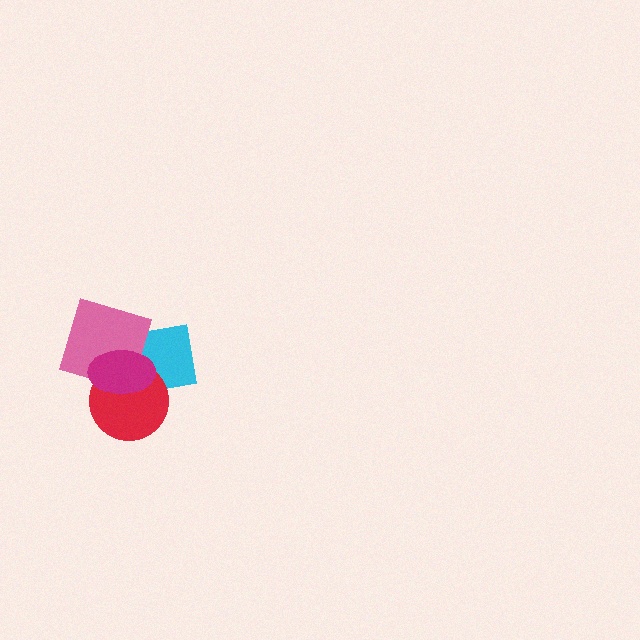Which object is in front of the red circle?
The magenta ellipse is in front of the red circle.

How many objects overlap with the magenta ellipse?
3 objects overlap with the magenta ellipse.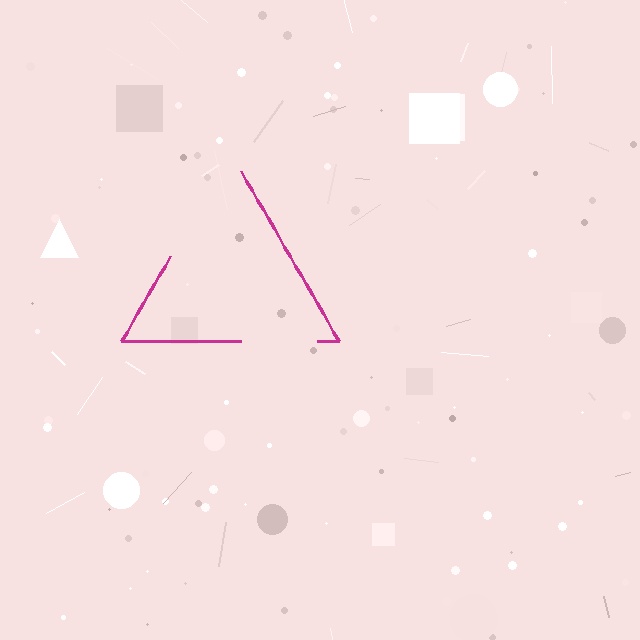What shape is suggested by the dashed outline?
The dashed outline suggests a triangle.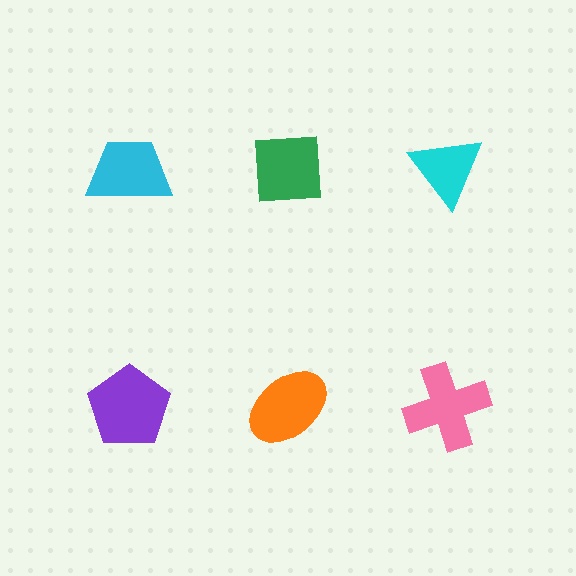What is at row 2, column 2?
An orange ellipse.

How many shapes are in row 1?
3 shapes.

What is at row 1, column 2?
A green square.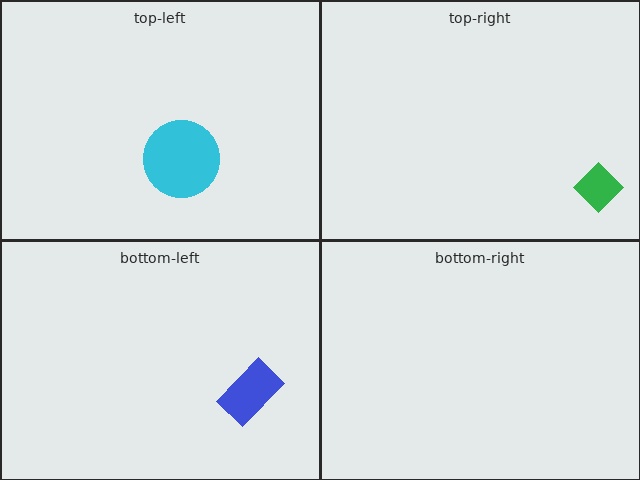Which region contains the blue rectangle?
The bottom-left region.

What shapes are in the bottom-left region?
The blue rectangle.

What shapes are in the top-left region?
The cyan circle.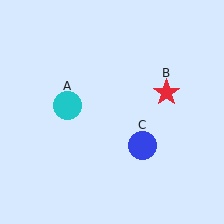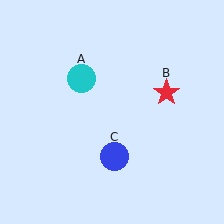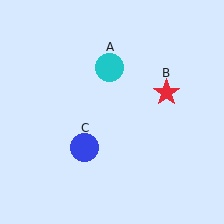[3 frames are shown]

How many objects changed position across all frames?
2 objects changed position: cyan circle (object A), blue circle (object C).